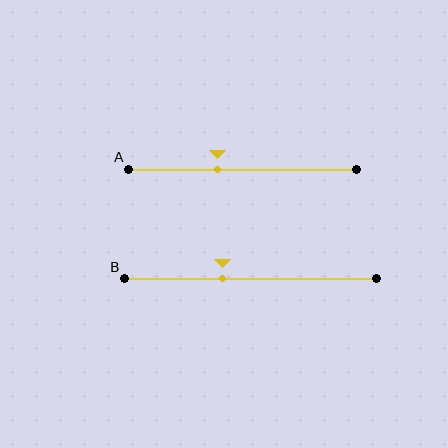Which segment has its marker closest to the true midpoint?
Segment A has its marker closest to the true midpoint.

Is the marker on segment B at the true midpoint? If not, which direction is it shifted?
No, the marker on segment B is shifted to the left by about 11% of the segment length.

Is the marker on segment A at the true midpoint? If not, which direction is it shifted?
No, the marker on segment A is shifted to the left by about 11% of the segment length.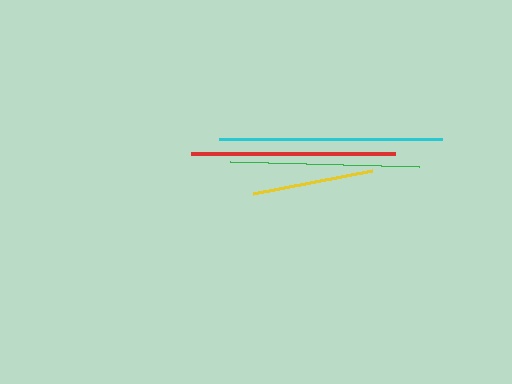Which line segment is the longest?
The cyan line is the longest at approximately 223 pixels.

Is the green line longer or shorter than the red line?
The red line is longer than the green line.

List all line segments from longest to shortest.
From longest to shortest: cyan, red, green, yellow.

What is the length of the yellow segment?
The yellow segment is approximately 121 pixels long.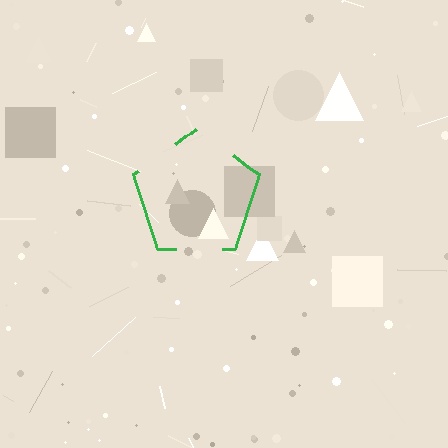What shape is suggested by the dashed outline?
The dashed outline suggests a pentagon.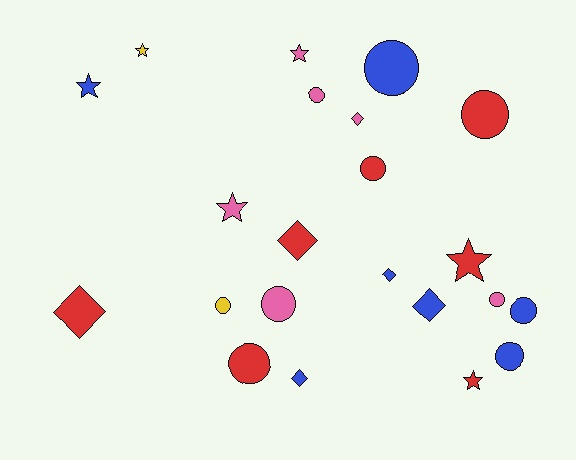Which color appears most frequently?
Red, with 7 objects.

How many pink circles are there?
There are 3 pink circles.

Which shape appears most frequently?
Circle, with 10 objects.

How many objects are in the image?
There are 22 objects.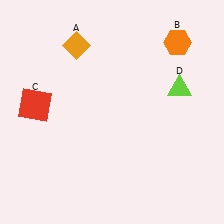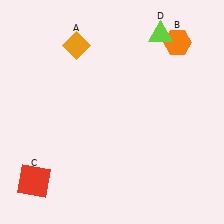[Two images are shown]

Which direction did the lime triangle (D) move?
The lime triangle (D) moved up.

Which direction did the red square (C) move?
The red square (C) moved down.